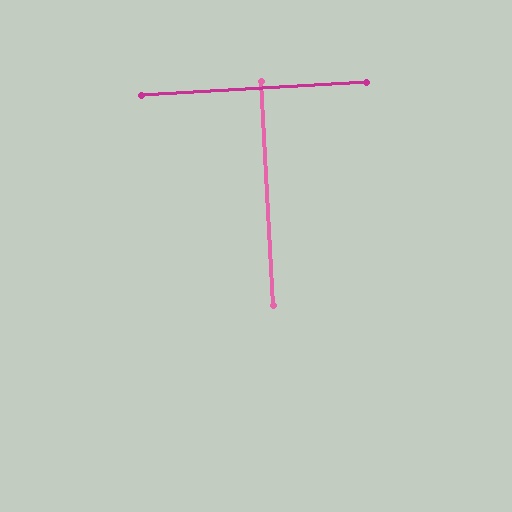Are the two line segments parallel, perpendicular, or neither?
Perpendicular — they meet at approximately 90°.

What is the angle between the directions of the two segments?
Approximately 90 degrees.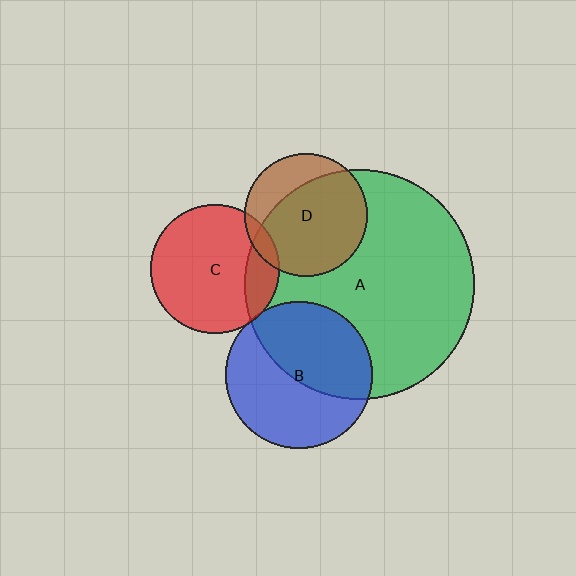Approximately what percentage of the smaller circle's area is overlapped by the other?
Approximately 10%.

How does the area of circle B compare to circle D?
Approximately 1.4 times.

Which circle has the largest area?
Circle A (green).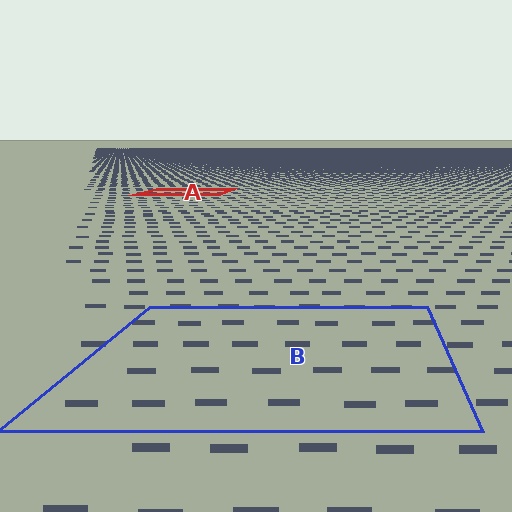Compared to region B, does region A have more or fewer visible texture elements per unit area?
Region A has more texture elements per unit area — they are packed more densely because it is farther away.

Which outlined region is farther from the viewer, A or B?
Region A is farther from the viewer — the texture elements inside it appear smaller and more densely packed.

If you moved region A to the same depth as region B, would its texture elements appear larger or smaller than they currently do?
They would appear larger. At a closer depth, the same texture elements are projected at a bigger on-screen size.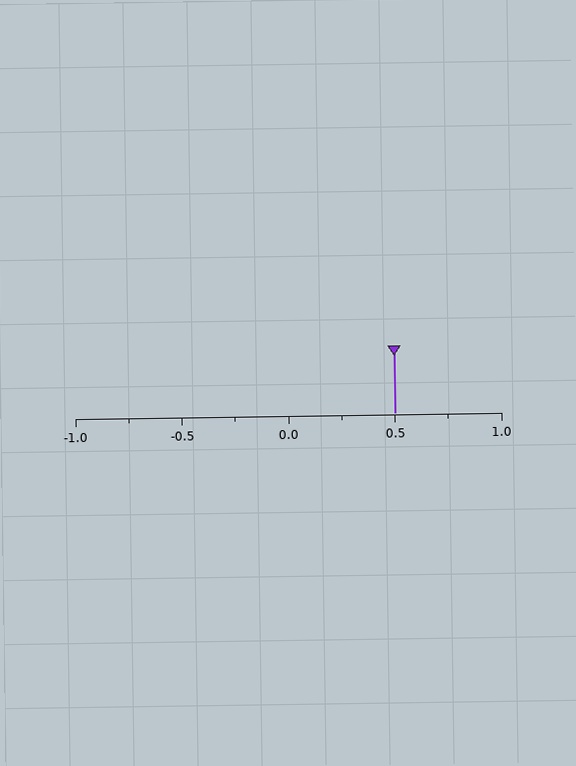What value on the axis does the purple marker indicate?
The marker indicates approximately 0.5.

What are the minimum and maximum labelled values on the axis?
The axis runs from -1.0 to 1.0.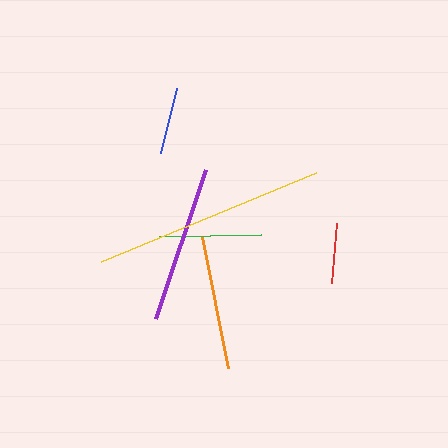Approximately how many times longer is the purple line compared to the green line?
The purple line is approximately 1.5 times the length of the green line.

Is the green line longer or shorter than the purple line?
The purple line is longer than the green line.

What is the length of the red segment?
The red segment is approximately 60 pixels long.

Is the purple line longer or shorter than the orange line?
The purple line is longer than the orange line.